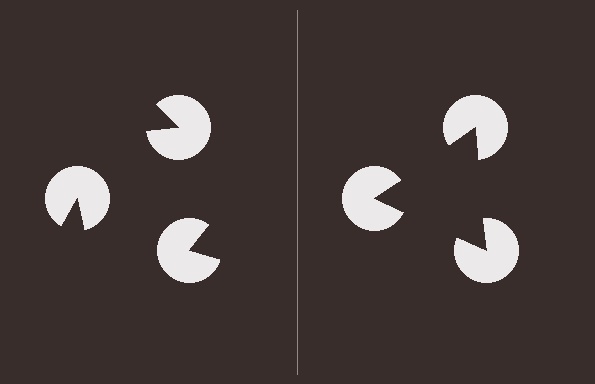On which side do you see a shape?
An illusory triangle appears on the right side. On the left side the wedge cuts are rotated, so no coherent shape forms.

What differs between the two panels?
The pac-man discs are positioned identically on both sides; only the wedge orientations differ. On the right they align to a triangle; on the left they are misaligned.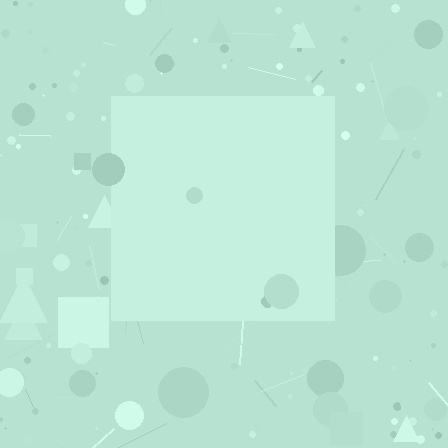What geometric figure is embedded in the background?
A square is embedded in the background.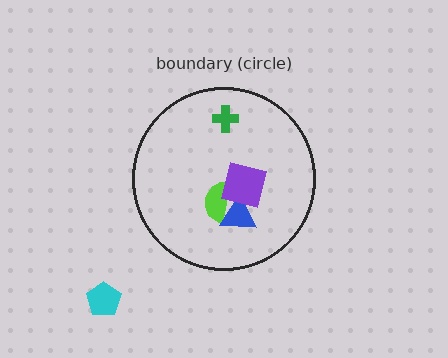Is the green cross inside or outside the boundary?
Inside.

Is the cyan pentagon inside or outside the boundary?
Outside.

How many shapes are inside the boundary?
4 inside, 1 outside.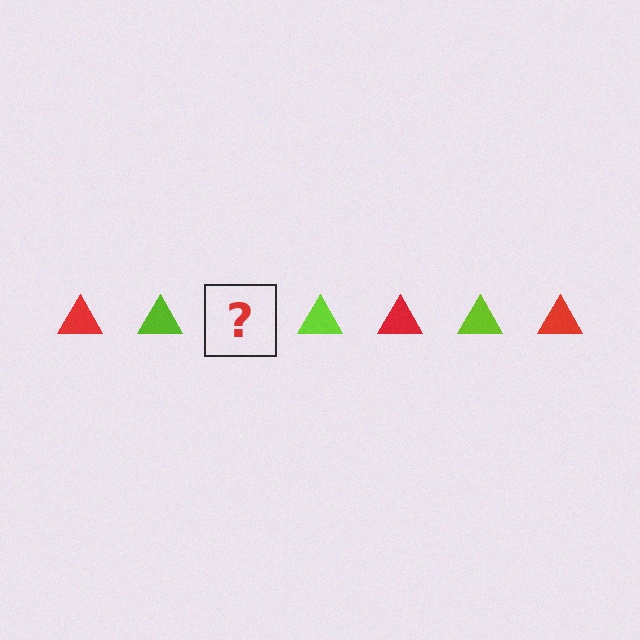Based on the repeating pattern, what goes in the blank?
The blank should be a red triangle.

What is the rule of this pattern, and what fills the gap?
The rule is that the pattern cycles through red, lime triangles. The gap should be filled with a red triangle.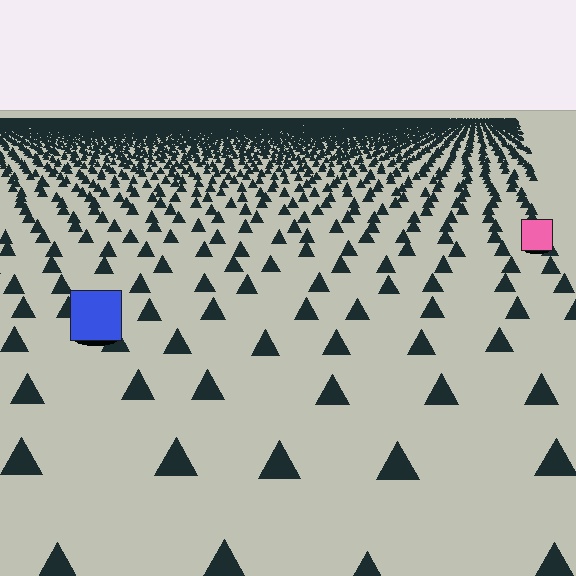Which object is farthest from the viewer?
The pink square is farthest from the viewer. It appears smaller and the ground texture around it is denser.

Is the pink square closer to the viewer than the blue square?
No. The blue square is closer — you can tell from the texture gradient: the ground texture is coarser near it.